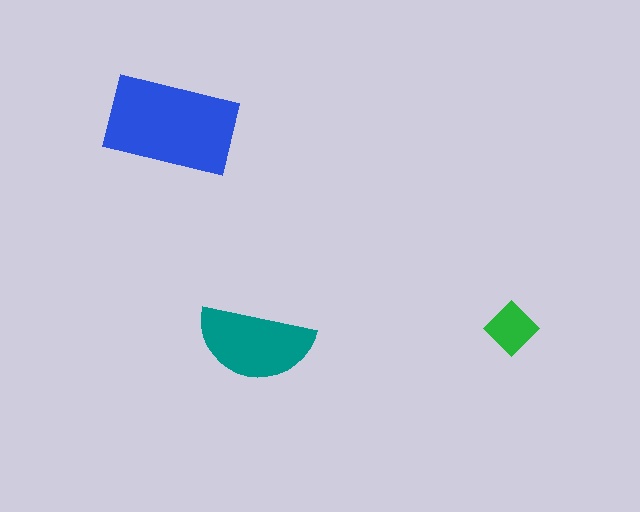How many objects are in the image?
There are 3 objects in the image.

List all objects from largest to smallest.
The blue rectangle, the teal semicircle, the green diamond.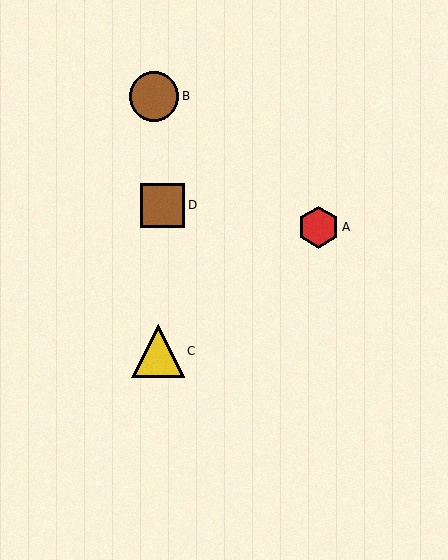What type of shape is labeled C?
Shape C is a yellow triangle.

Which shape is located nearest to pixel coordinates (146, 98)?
The brown circle (labeled B) at (154, 96) is nearest to that location.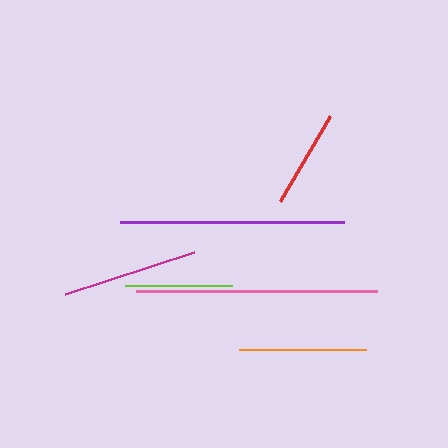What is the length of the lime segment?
The lime segment is approximately 107 pixels long.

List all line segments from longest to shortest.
From longest to shortest: pink, purple, magenta, orange, lime, red.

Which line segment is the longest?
The pink line is the longest at approximately 241 pixels.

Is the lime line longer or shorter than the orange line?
The orange line is longer than the lime line.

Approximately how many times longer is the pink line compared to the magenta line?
The pink line is approximately 1.8 times the length of the magenta line.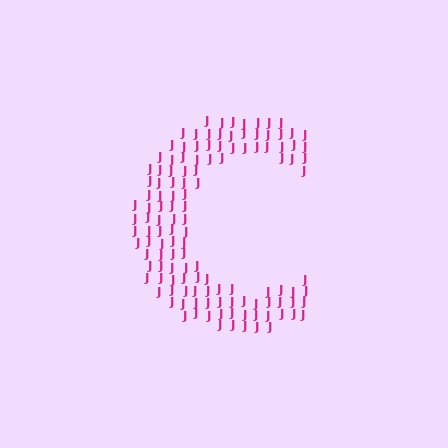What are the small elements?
The small elements are letter J's.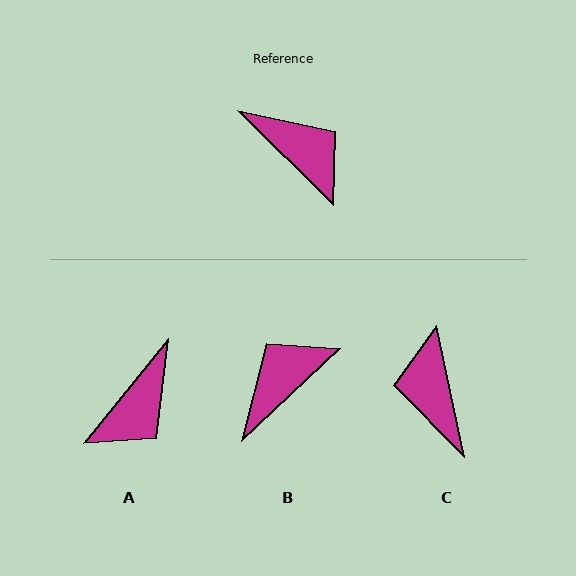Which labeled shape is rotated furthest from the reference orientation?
C, about 147 degrees away.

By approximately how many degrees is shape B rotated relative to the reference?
Approximately 88 degrees counter-clockwise.